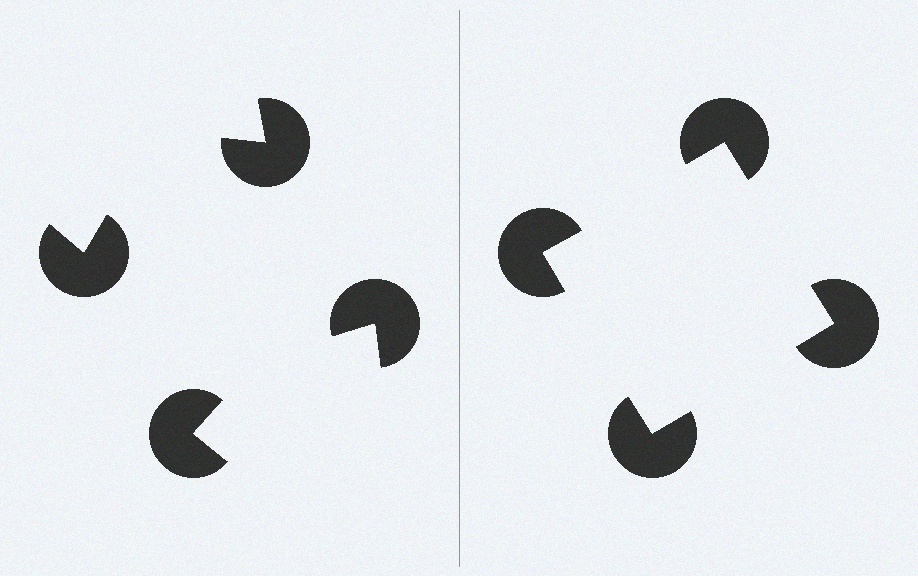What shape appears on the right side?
An illusory square.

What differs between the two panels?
The pac-man discs are positioned identically on both sides; only the wedge orientations differ. On the right they align to a square; on the left they are misaligned.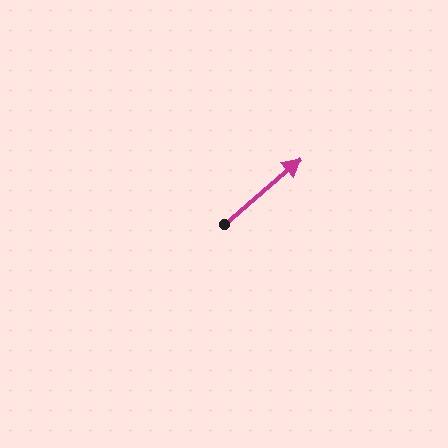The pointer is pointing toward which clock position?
Roughly 2 o'clock.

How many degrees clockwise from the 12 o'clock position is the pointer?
Approximately 49 degrees.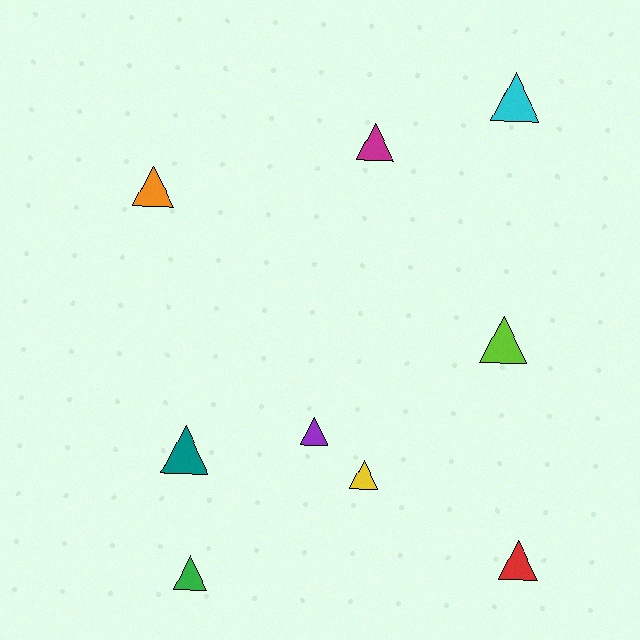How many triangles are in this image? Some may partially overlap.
There are 9 triangles.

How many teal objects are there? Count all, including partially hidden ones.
There is 1 teal object.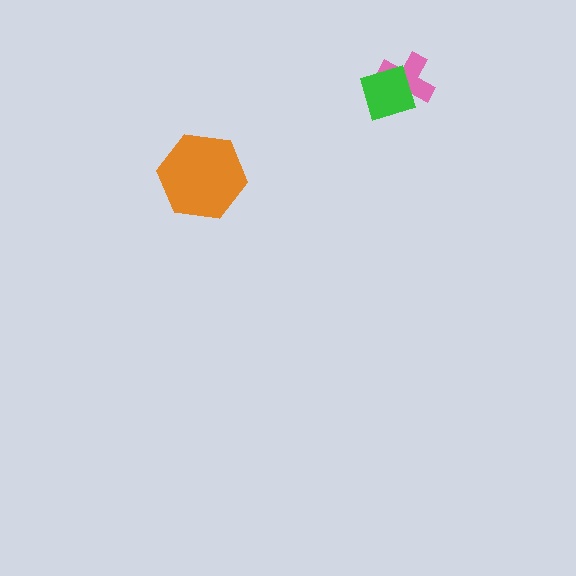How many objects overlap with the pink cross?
1 object overlaps with the pink cross.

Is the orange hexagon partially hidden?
No, no other shape covers it.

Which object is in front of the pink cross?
The green diamond is in front of the pink cross.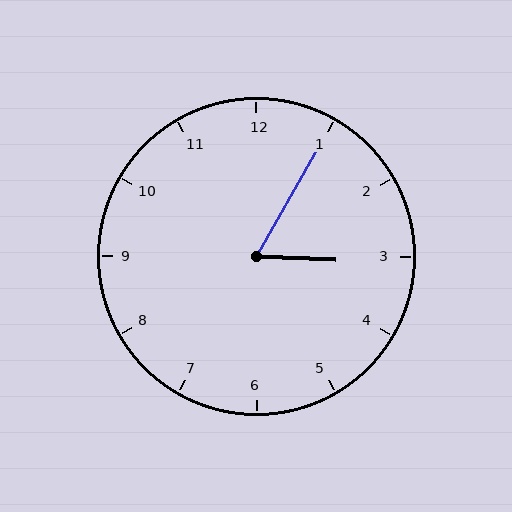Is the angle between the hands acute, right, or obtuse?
It is acute.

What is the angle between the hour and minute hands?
Approximately 62 degrees.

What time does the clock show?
3:05.